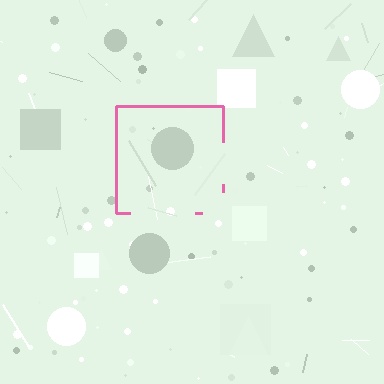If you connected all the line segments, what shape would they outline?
They would outline a square.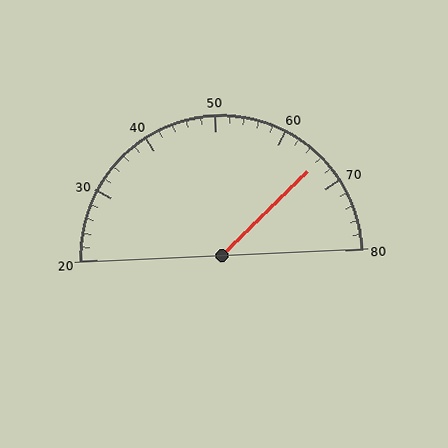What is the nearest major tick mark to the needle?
The nearest major tick mark is 70.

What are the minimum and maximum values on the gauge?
The gauge ranges from 20 to 80.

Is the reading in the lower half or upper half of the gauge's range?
The reading is in the upper half of the range (20 to 80).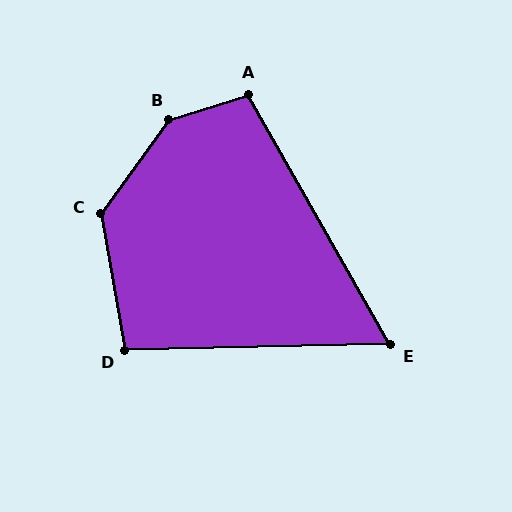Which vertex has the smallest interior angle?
E, at approximately 62 degrees.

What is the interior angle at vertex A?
Approximately 102 degrees (obtuse).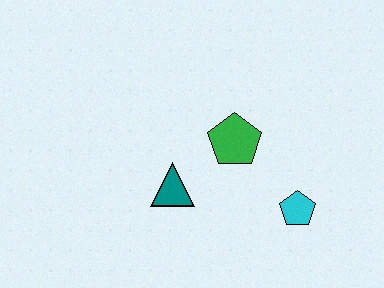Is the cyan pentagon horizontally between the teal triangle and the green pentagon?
No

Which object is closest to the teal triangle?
The green pentagon is closest to the teal triangle.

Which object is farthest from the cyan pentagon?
The teal triangle is farthest from the cyan pentagon.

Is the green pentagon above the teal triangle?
Yes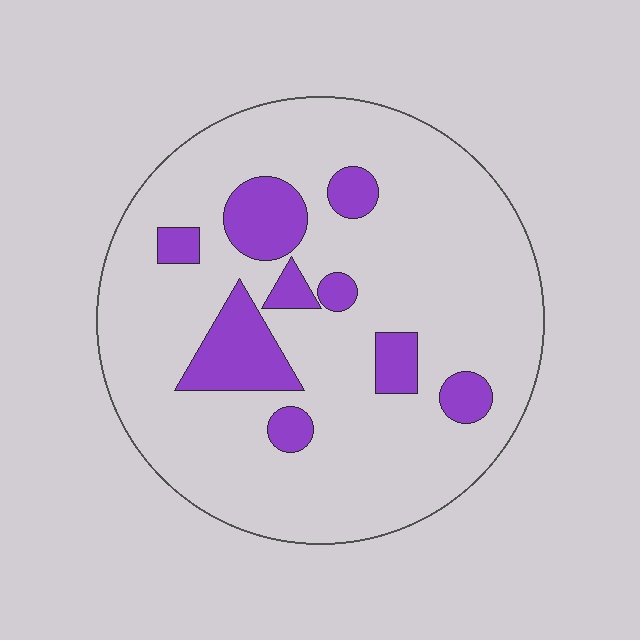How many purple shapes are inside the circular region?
9.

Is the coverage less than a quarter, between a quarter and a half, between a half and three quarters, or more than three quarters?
Less than a quarter.